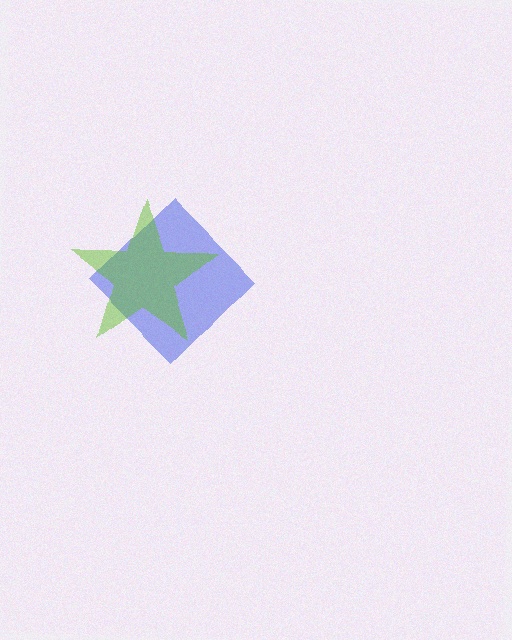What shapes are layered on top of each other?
The layered shapes are: a blue diamond, a lime star.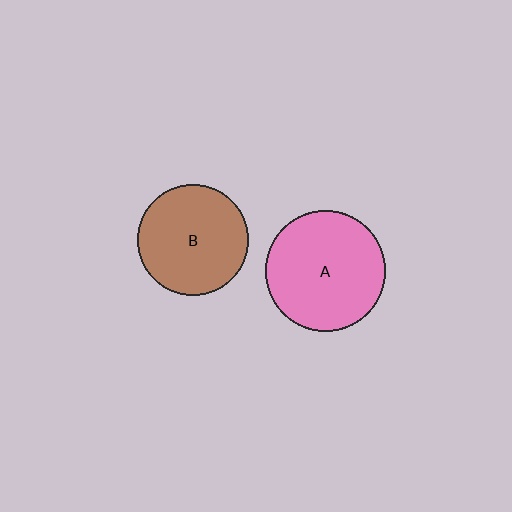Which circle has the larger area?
Circle A (pink).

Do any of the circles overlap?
No, none of the circles overlap.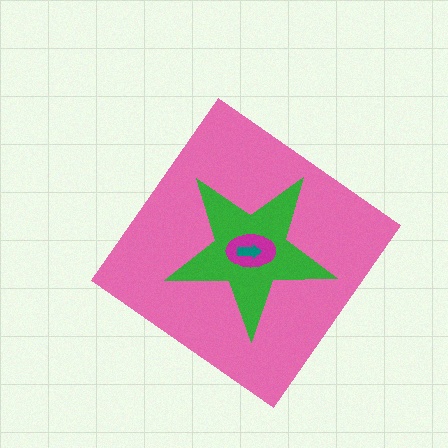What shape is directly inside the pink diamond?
The green star.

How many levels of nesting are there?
4.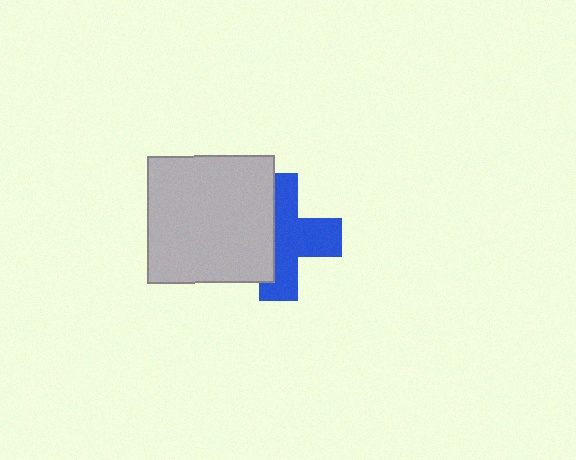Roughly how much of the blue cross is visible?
About half of it is visible (roughly 58%).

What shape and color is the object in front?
The object in front is a light gray square.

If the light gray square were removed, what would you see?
You would see the complete blue cross.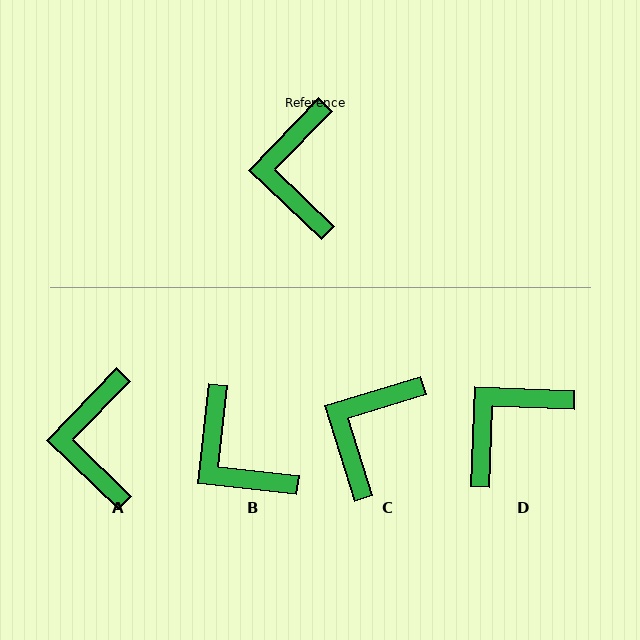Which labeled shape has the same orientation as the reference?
A.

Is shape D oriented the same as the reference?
No, it is off by about 48 degrees.